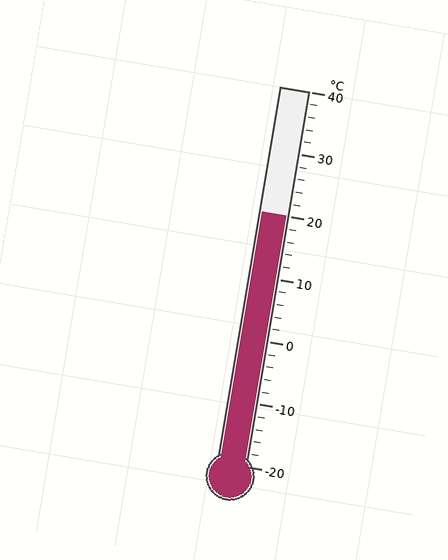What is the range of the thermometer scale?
The thermometer scale ranges from -20°C to 40°C.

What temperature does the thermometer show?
The thermometer shows approximately 20°C.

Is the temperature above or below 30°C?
The temperature is below 30°C.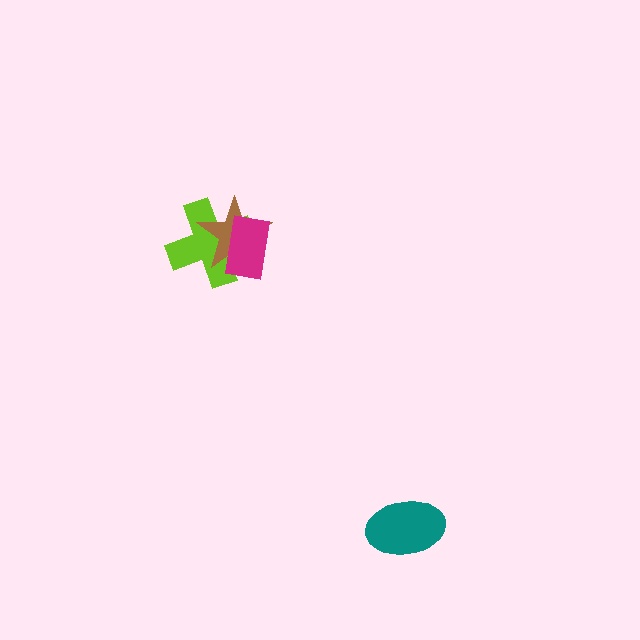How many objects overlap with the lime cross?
2 objects overlap with the lime cross.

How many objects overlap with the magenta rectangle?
2 objects overlap with the magenta rectangle.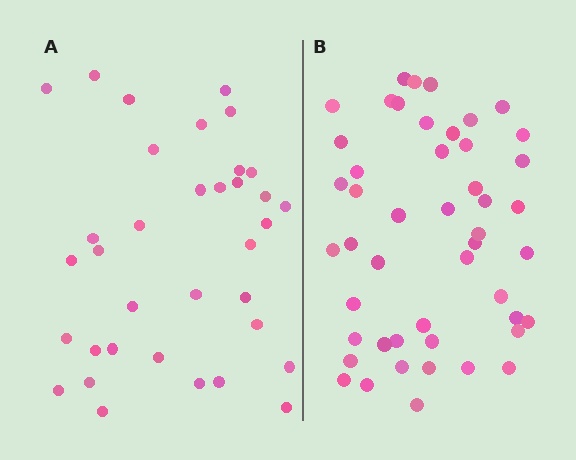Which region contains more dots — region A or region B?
Region B (the right region) has more dots.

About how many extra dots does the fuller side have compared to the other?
Region B has approximately 15 more dots than region A.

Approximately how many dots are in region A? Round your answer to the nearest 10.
About 40 dots. (The exact count is 35, which rounds to 40.)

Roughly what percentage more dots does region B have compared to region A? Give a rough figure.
About 35% more.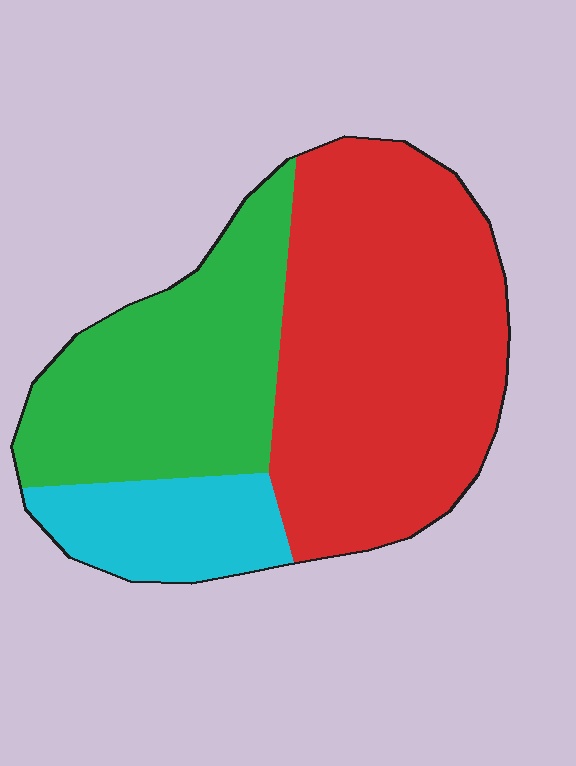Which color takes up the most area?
Red, at roughly 55%.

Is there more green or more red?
Red.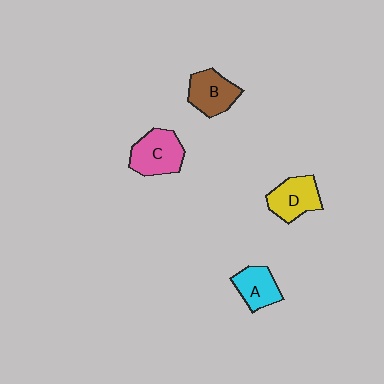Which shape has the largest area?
Shape C (pink).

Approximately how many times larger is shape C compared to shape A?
Approximately 1.3 times.